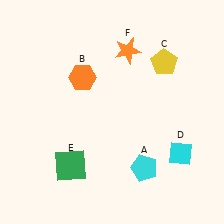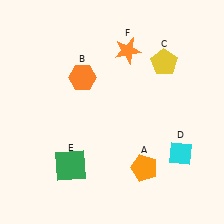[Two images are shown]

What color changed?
The pentagon (A) changed from cyan in Image 1 to orange in Image 2.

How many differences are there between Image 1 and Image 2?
There is 1 difference between the two images.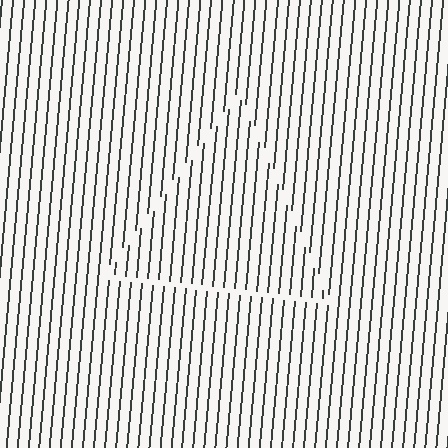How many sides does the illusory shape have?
3 sides — the line-ends trace a triangle.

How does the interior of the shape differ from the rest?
The interior of the shape contains the same grating, shifted by half a period — the contour is defined by the phase discontinuity where line-ends from the inner and outer gratings abut.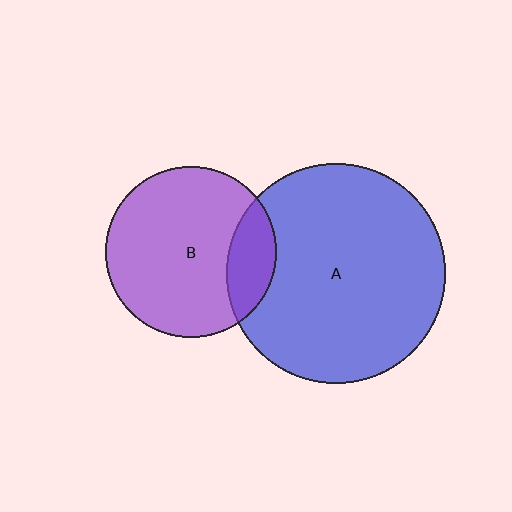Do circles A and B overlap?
Yes.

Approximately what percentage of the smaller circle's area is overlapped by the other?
Approximately 20%.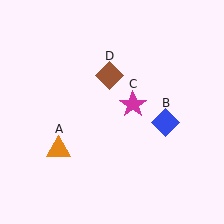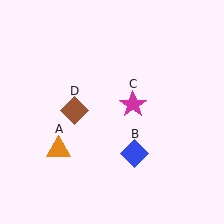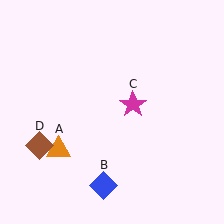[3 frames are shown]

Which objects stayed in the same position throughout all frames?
Orange triangle (object A) and magenta star (object C) remained stationary.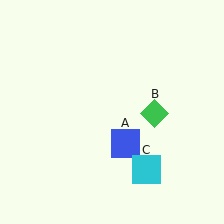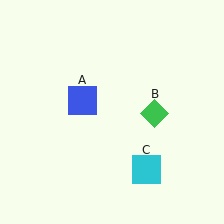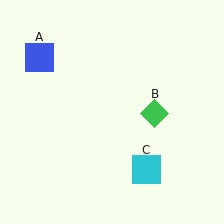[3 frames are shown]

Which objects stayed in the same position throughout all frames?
Green diamond (object B) and cyan square (object C) remained stationary.